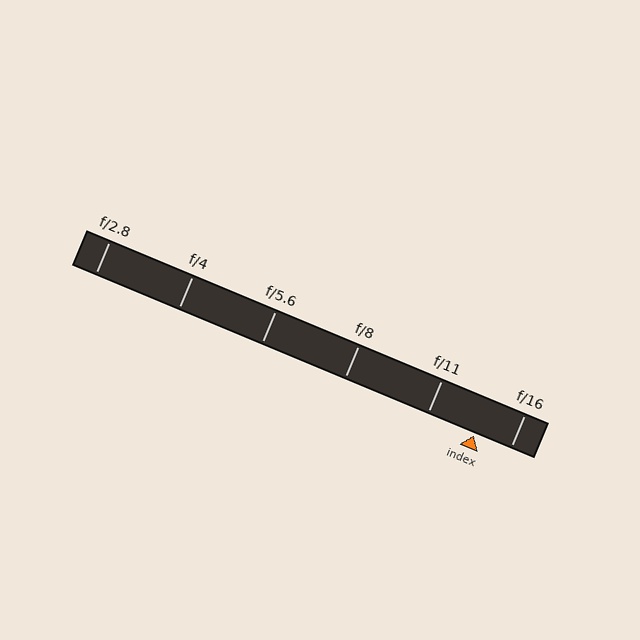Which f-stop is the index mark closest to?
The index mark is closest to f/16.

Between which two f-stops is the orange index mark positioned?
The index mark is between f/11 and f/16.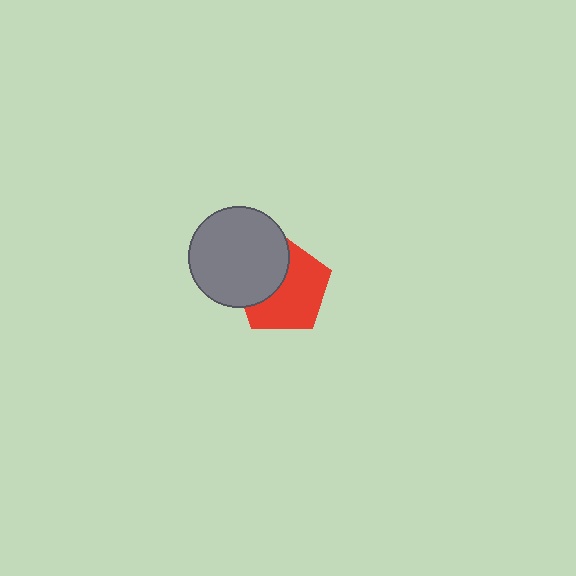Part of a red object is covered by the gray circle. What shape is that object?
It is a pentagon.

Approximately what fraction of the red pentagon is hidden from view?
Roughly 39% of the red pentagon is hidden behind the gray circle.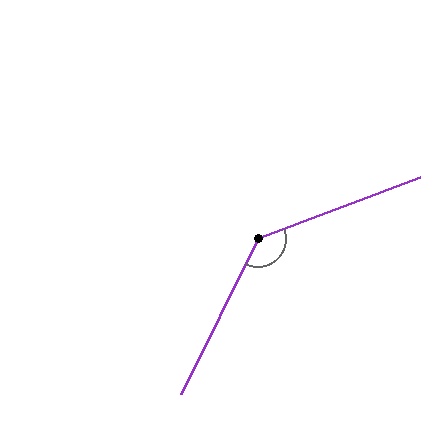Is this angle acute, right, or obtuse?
It is obtuse.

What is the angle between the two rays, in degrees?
Approximately 137 degrees.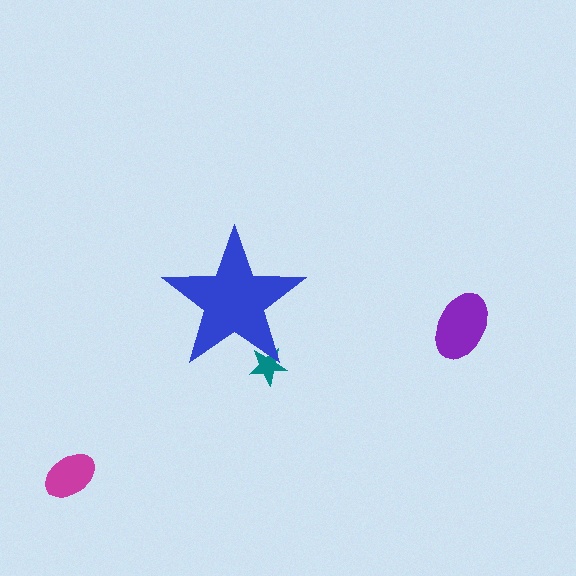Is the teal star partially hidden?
Yes, the teal star is partially hidden behind the blue star.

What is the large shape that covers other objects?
A blue star.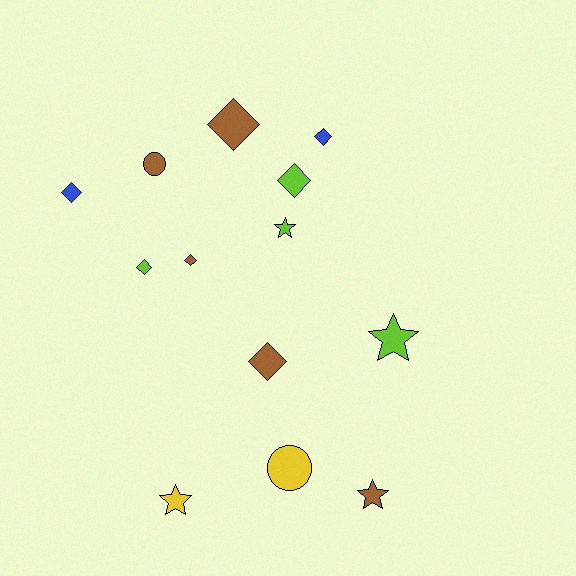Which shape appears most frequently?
Diamond, with 7 objects.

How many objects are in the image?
There are 13 objects.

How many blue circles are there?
There are no blue circles.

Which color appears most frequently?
Brown, with 5 objects.